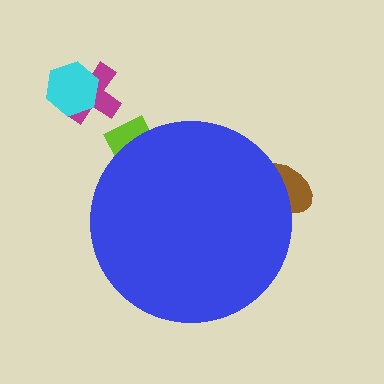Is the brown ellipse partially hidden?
Yes, the brown ellipse is partially hidden behind the blue circle.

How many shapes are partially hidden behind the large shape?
2 shapes are partially hidden.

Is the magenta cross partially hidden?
No, the magenta cross is fully visible.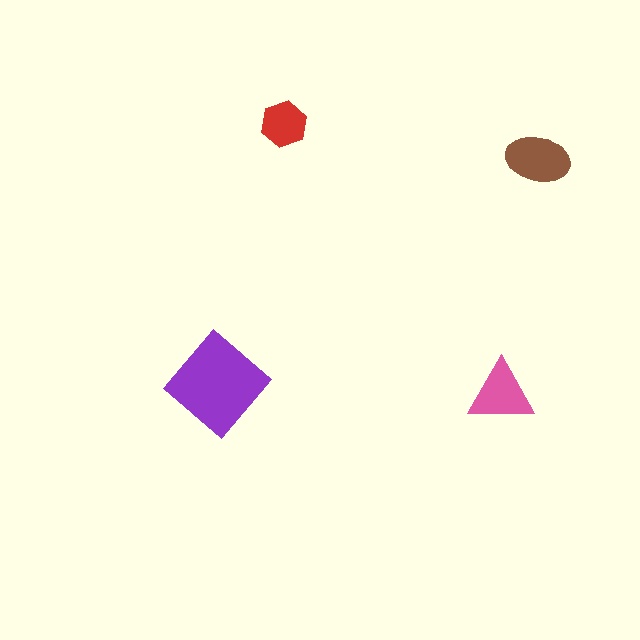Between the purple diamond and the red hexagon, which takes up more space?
The purple diamond.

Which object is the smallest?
The red hexagon.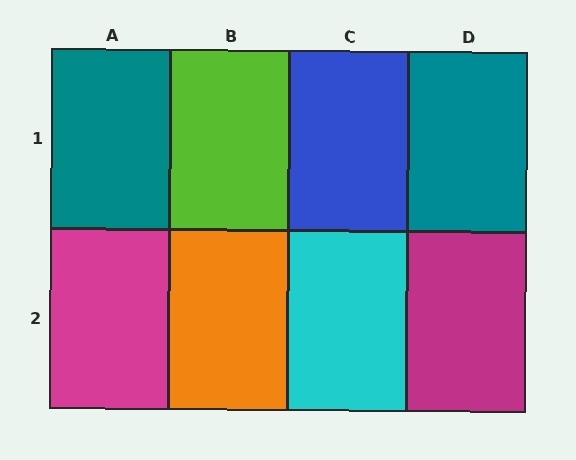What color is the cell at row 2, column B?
Orange.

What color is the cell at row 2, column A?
Magenta.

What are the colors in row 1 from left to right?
Teal, lime, blue, teal.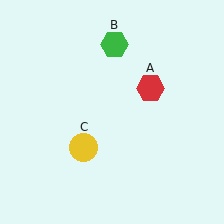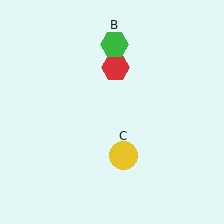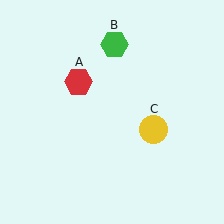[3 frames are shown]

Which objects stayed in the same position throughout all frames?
Green hexagon (object B) remained stationary.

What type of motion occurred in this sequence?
The red hexagon (object A), yellow circle (object C) rotated counterclockwise around the center of the scene.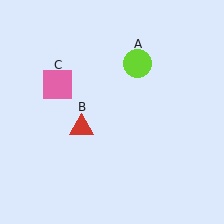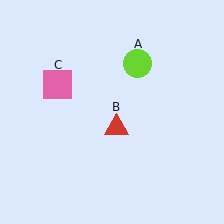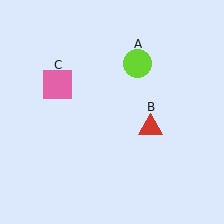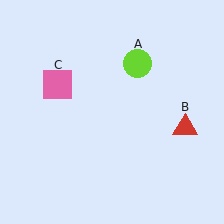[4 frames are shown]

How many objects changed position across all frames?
1 object changed position: red triangle (object B).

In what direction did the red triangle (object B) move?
The red triangle (object B) moved right.